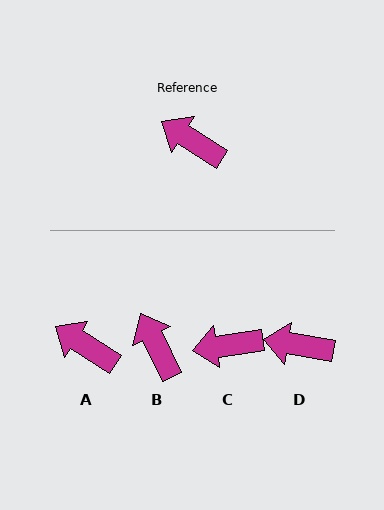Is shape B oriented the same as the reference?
No, it is off by about 31 degrees.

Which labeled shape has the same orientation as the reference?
A.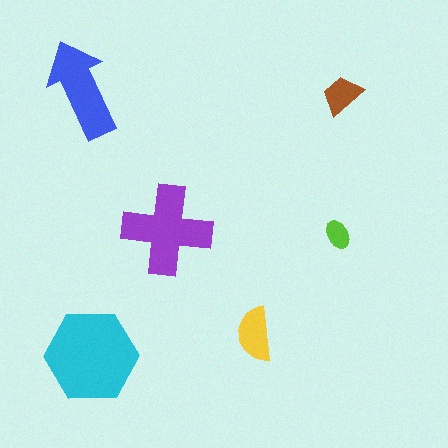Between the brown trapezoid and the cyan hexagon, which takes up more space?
The cyan hexagon.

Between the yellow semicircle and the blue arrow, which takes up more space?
The blue arrow.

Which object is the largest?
The cyan hexagon.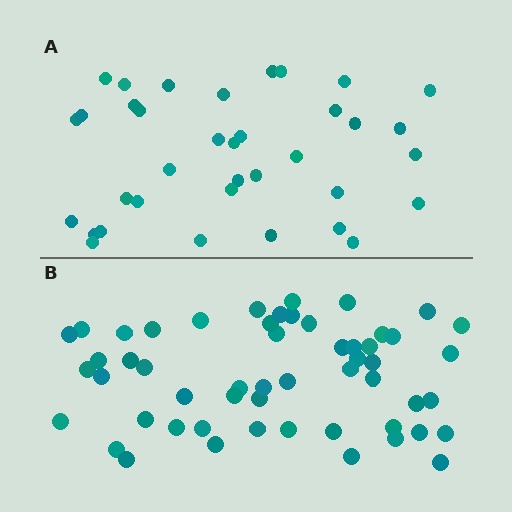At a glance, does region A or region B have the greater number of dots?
Region B (the bottom region) has more dots.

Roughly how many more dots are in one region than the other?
Region B has approximately 20 more dots than region A.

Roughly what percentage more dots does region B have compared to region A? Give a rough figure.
About 50% more.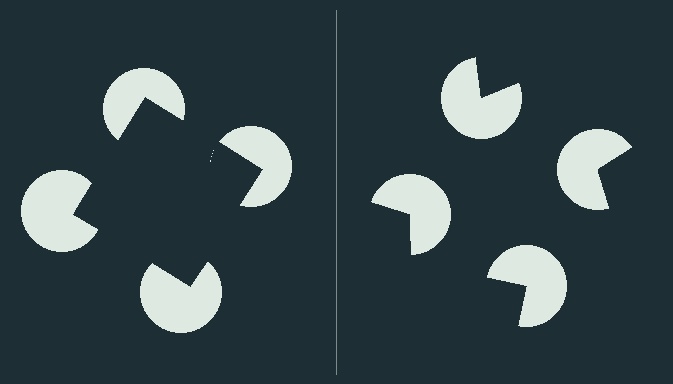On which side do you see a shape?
An illusory square appears on the left side. On the right side the wedge cuts are rotated, so no coherent shape forms.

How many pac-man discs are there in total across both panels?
8 — 4 on each side.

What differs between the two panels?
The pac-man discs are positioned identically on both sides; only the wedge orientations differ. On the left they align to a square; on the right they are misaligned.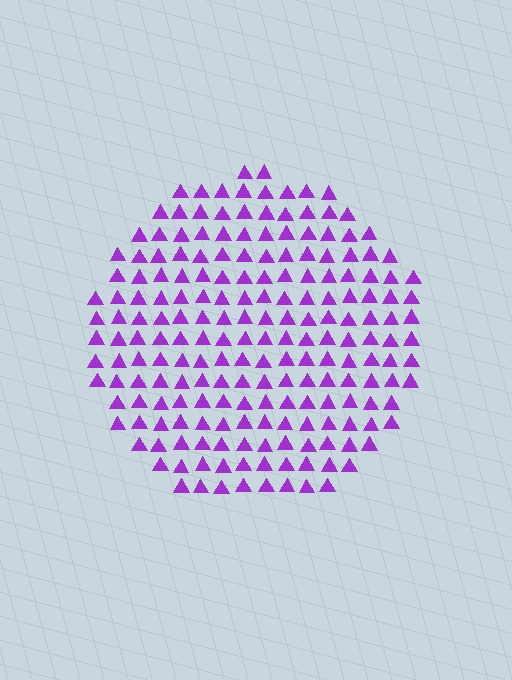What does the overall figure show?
The overall figure shows a circle.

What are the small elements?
The small elements are triangles.